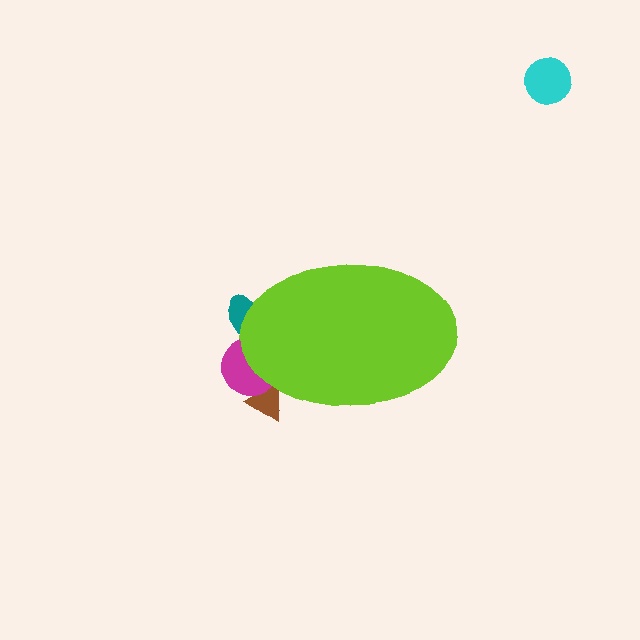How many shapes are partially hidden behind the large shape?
3 shapes are partially hidden.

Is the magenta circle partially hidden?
Yes, the magenta circle is partially hidden behind the lime ellipse.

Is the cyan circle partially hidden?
No, the cyan circle is fully visible.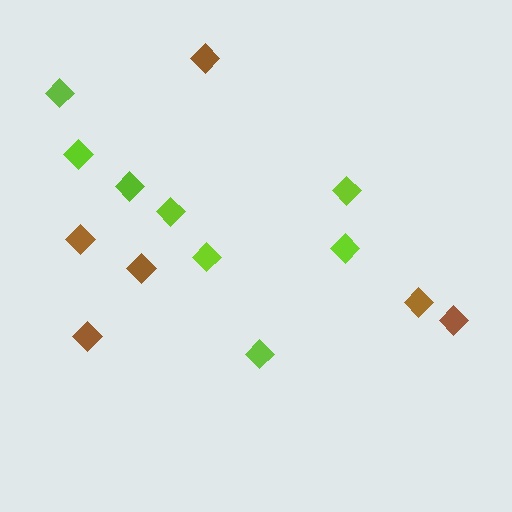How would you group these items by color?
There are 2 groups: one group of lime diamonds (8) and one group of brown diamonds (6).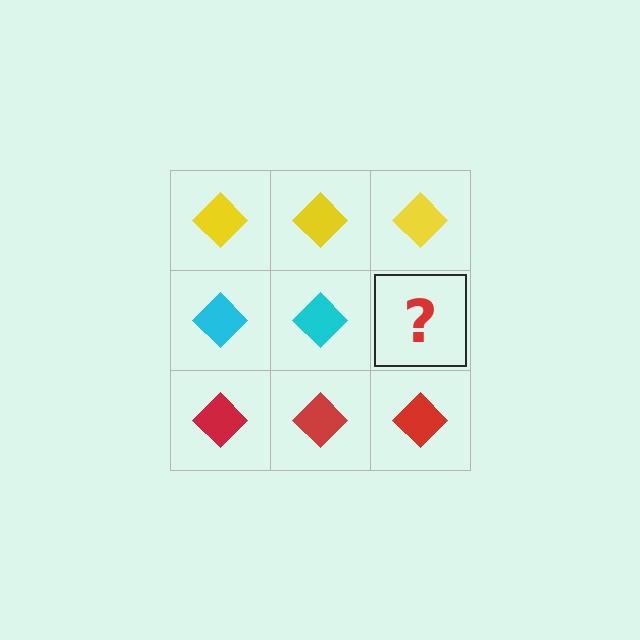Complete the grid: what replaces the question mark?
The question mark should be replaced with a cyan diamond.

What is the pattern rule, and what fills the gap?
The rule is that each row has a consistent color. The gap should be filled with a cyan diamond.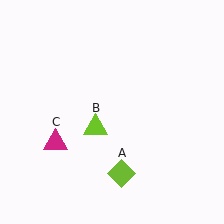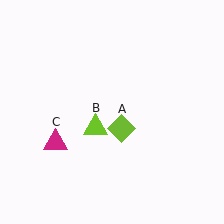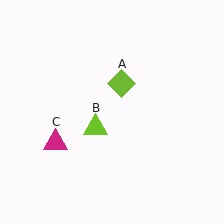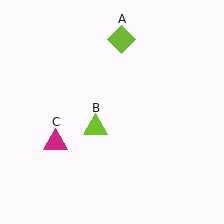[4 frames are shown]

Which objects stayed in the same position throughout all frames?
Lime triangle (object B) and magenta triangle (object C) remained stationary.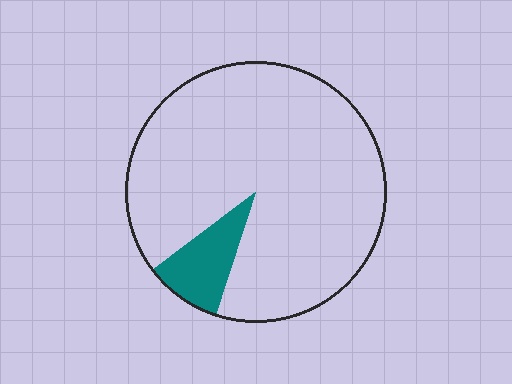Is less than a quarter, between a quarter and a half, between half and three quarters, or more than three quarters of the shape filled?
Less than a quarter.